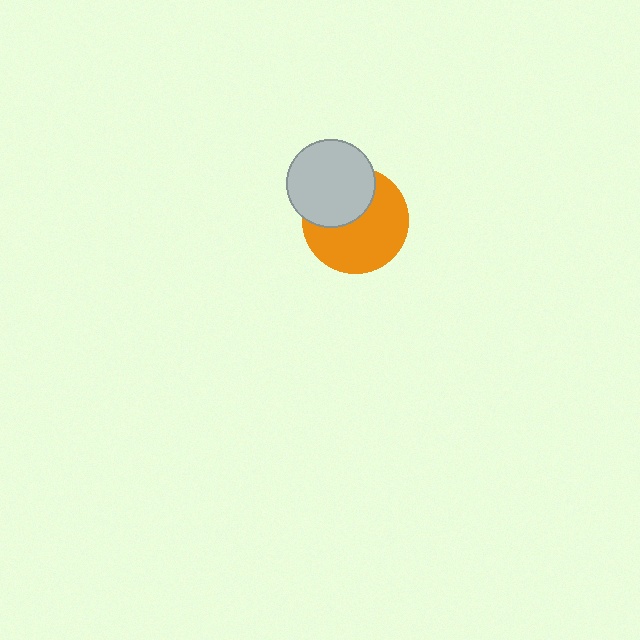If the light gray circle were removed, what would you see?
You would see the complete orange circle.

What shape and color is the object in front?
The object in front is a light gray circle.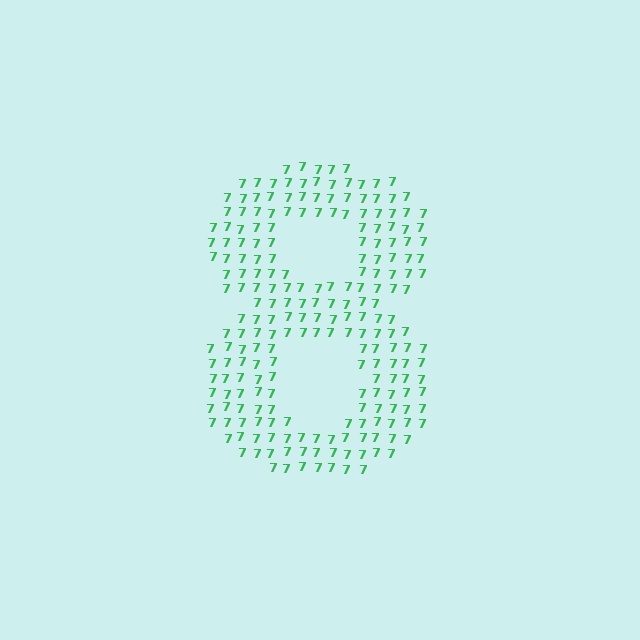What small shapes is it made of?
It is made of small digit 7's.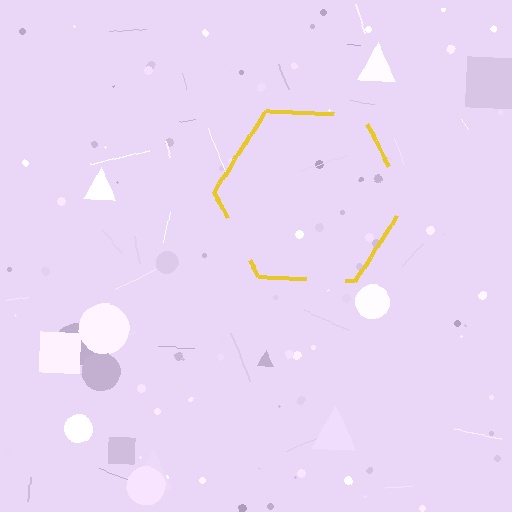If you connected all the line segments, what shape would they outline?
They would outline a hexagon.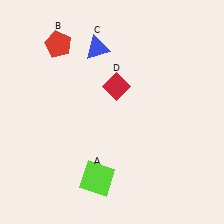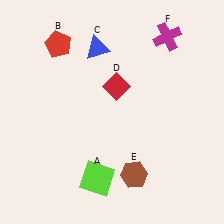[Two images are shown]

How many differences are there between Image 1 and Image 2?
There are 2 differences between the two images.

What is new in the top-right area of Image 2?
A magenta cross (F) was added in the top-right area of Image 2.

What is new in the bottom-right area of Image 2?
A brown hexagon (E) was added in the bottom-right area of Image 2.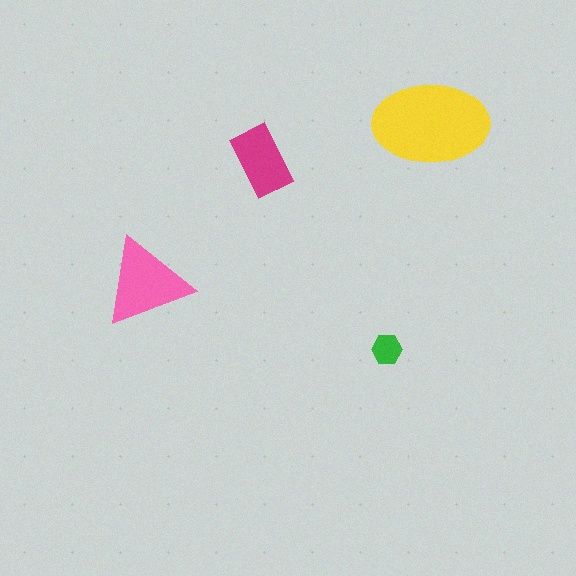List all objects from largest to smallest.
The yellow ellipse, the pink triangle, the magenta rectangle, the green hexagon.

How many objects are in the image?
There are 4 objects in the image.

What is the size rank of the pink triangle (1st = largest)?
2nd.